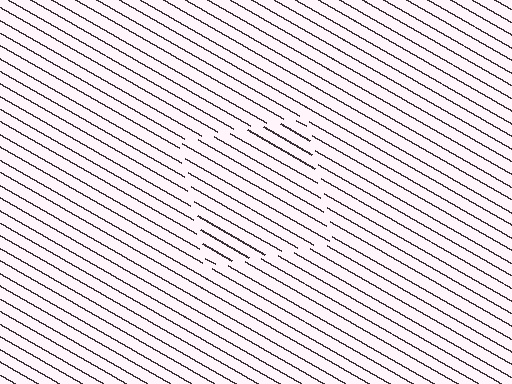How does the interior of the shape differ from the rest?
The interior of the shape contains the same grating, shifted by half a period — the contour is defined by the phase discontinuity where line-ends from the inner and outer gratings abut.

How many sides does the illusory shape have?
4 sides — the line-ends trace a square.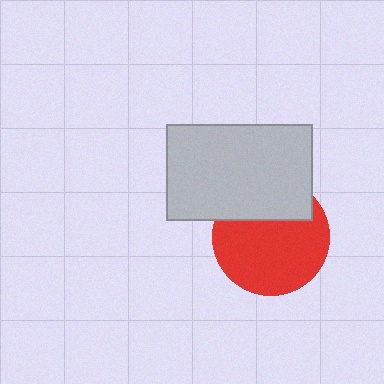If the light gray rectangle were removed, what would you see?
You would see the complete red circle.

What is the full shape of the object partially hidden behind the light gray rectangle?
The partially hidden object is a red circle.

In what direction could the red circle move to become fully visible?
The red circle could move down. That would shift it out from behind the light gray rectangle entirely.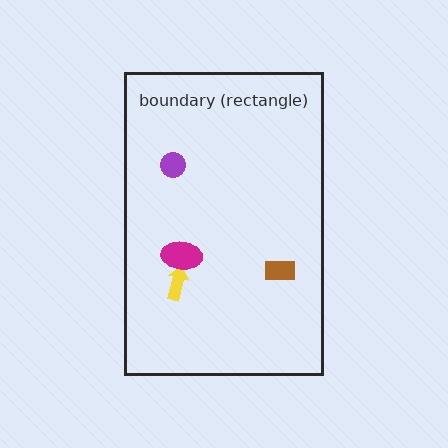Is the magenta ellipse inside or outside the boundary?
Inside.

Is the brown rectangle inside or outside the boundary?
Inside.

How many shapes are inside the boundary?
4 inside, 0 outside.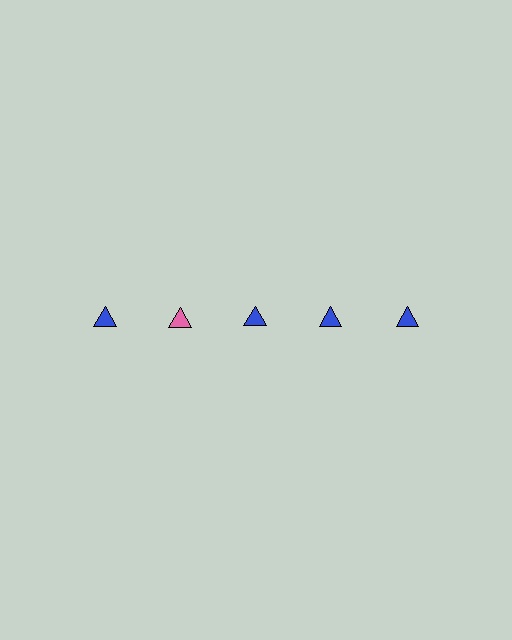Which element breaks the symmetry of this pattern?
The pink triangle in the top row, second from left column breaks the symmetry. All other shapes are blue triangles.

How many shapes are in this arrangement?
There are 5 shapes arranged in a grid pattern.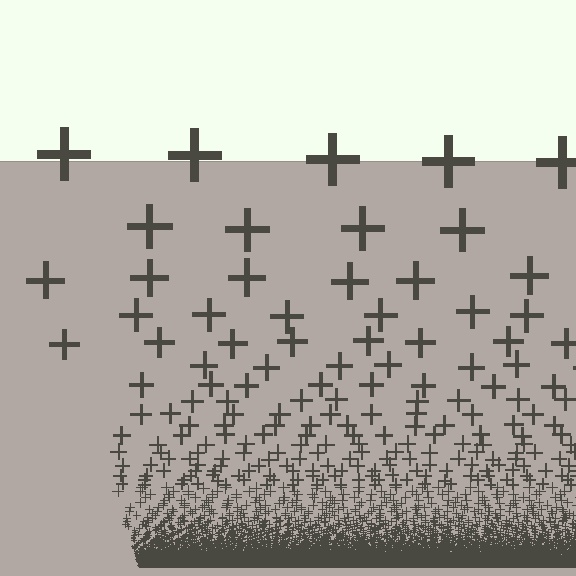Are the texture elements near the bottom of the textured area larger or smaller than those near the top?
Smaller. The gradient is inverted — elements near the bottom are smaller and denser.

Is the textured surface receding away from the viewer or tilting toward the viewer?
The surface appears to tilt toward the viewer. Texture elements get larger and sparser toward the top.